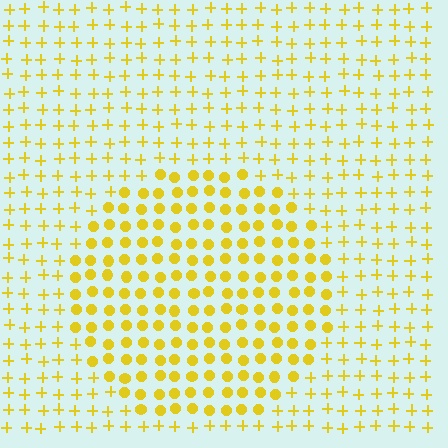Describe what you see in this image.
The image is filled with small yellow elements arranged in a uniform grid. A circle-shaped region contains circles, while the surrounding area contains plus signs. The boundary is defined purely by the change in element shape.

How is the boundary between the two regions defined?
The boundary is defined by a change in element shape: circles inside vs. plus signs outside. All elements share the same color and spacing.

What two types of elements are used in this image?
The image uses circles inside the circle region and plus signs outside it.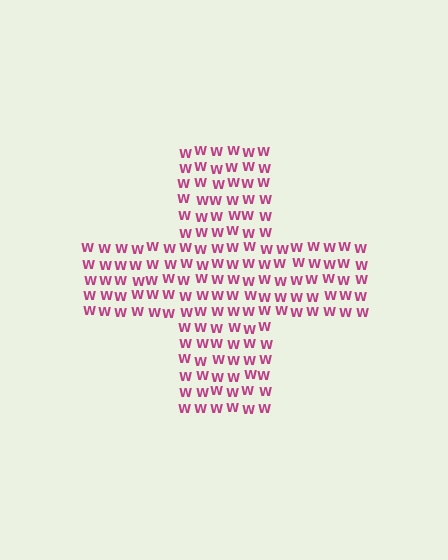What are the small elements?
The small elements are letter W's.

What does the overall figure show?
The overall figure shows a cross.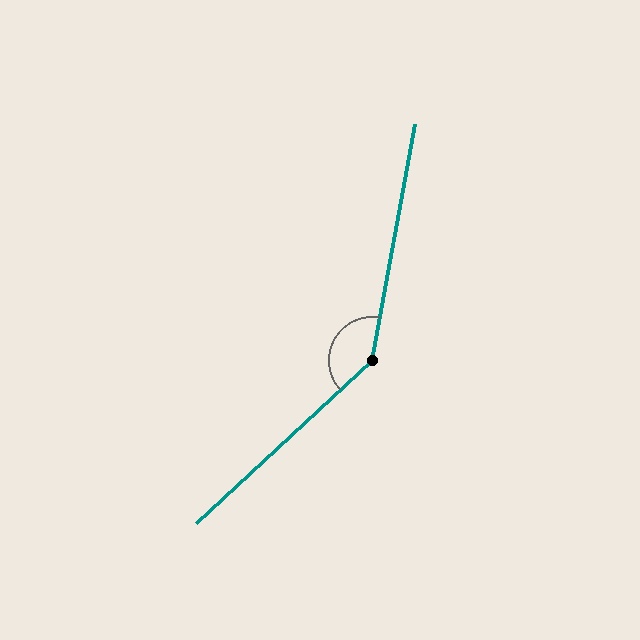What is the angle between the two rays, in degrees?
Approximately 143 degrees.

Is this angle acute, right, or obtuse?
It is obtuse.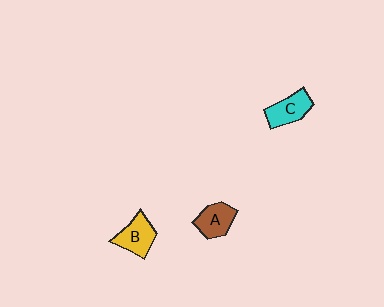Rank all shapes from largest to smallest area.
From largest to smallest: B (yellow), C (cyan), A (brown).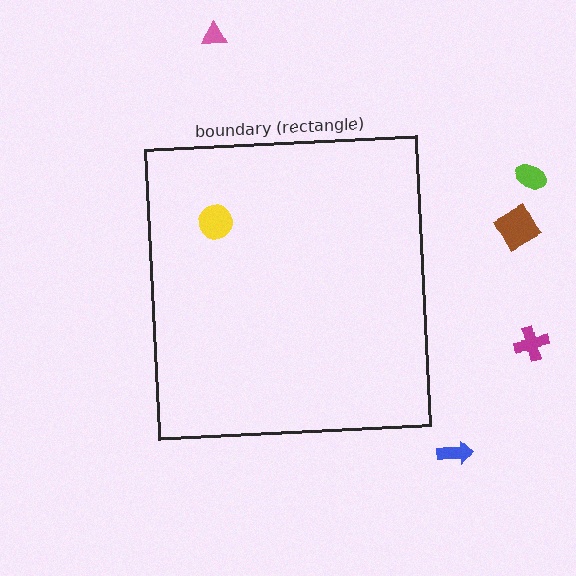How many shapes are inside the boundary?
1 inside, 5 outside.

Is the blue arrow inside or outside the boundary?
Outside.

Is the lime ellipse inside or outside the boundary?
Outside.